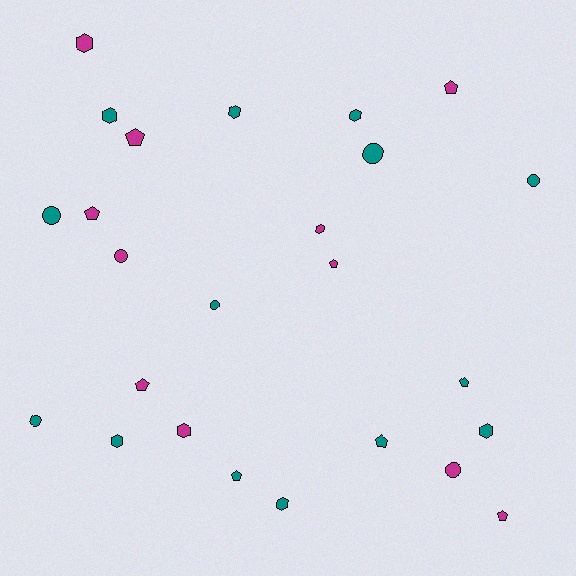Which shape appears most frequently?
Hexagon, with 9 objects.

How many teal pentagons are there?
There are 3 teal pentagons.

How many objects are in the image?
There are 25 objects.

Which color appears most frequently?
Teal, with 14 objects.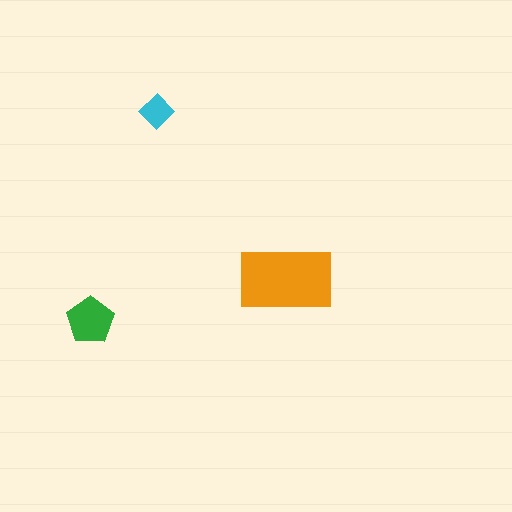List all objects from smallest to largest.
The cyan diamond, the green pentagon, the orange rectangle.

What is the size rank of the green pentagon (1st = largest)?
2nd.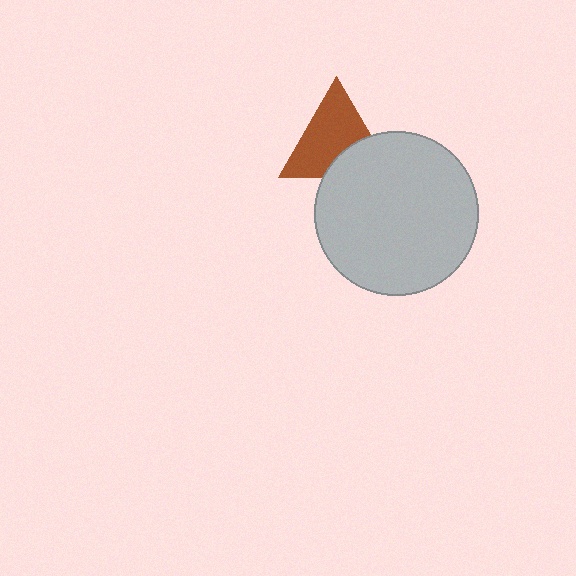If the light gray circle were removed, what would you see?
You would see the complete brown triangle.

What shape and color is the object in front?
The object in front is a light gray circle.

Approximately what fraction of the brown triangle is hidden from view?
Roughly 31% of the brown triangle is hidden behind the light gray circle.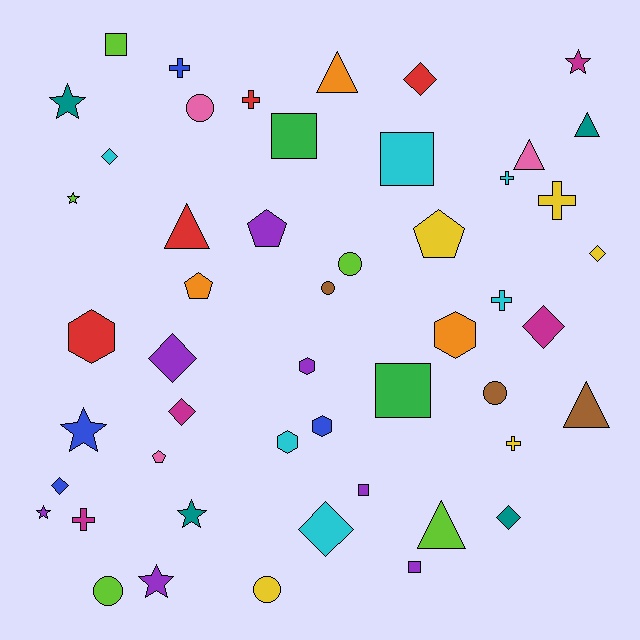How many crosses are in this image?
There are 7 crosses.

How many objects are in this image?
There are 50 objects.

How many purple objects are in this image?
There are 7 purple objects.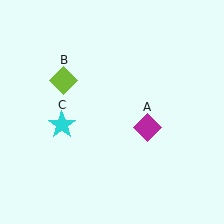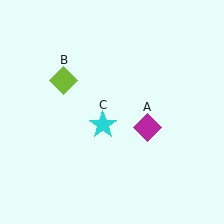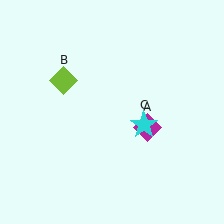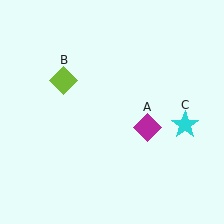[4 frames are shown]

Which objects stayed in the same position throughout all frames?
Magenta diamond (object A) and lime diamond (object B) remained stationary.